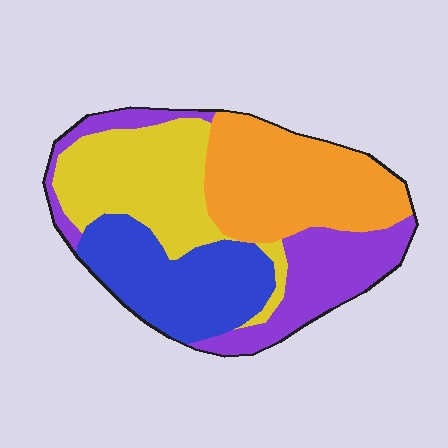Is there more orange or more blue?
Orange.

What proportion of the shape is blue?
Blue takes up about one quarter (1/4) of the shape.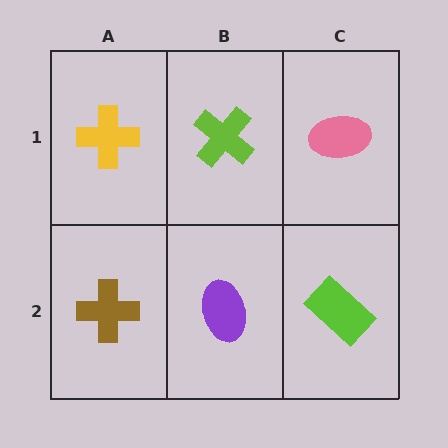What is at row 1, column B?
A lime cross.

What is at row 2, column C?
A lime rectangle.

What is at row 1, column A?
A yellow cross.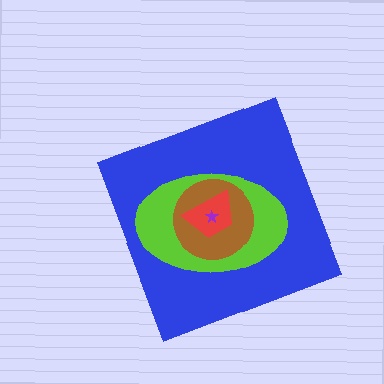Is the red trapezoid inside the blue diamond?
Yes.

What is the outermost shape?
The blue diamond.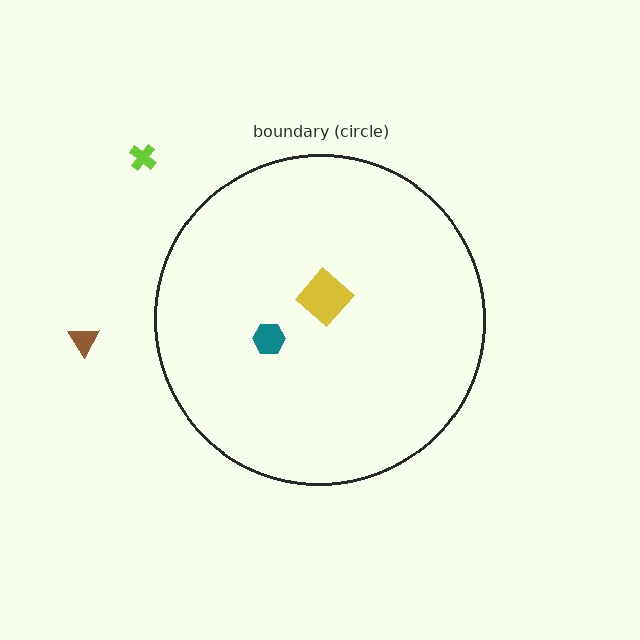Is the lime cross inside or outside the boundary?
Outside.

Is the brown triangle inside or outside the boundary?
Outside.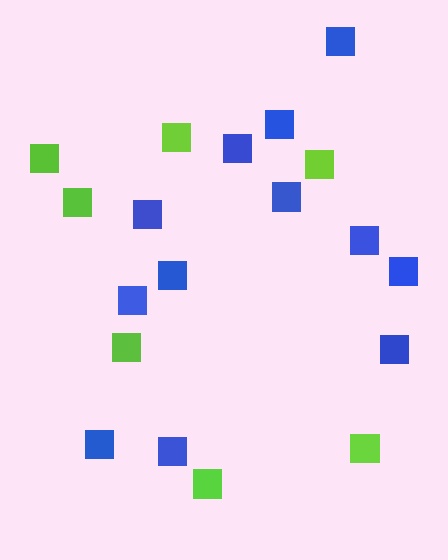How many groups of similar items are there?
There are 2 groups: one group of blue squares (12) and one group of lime squares (7).